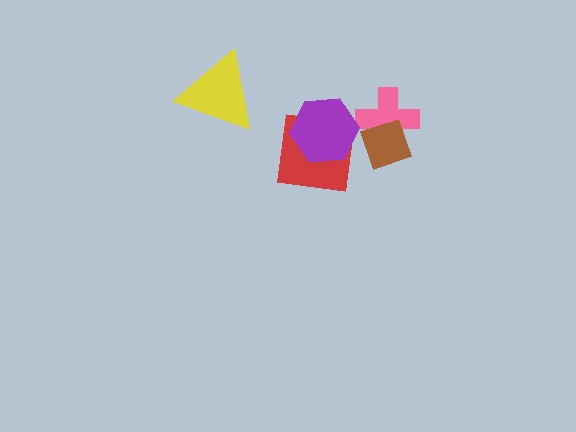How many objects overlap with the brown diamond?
1 object overlaps with the brown diamond.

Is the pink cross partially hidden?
Yes, it is partially covered by another shape.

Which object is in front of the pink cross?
The brown diamond is in front of the pink cross.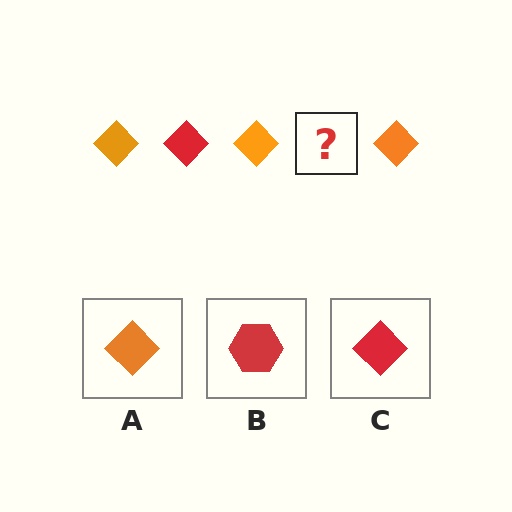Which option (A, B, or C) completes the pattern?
C.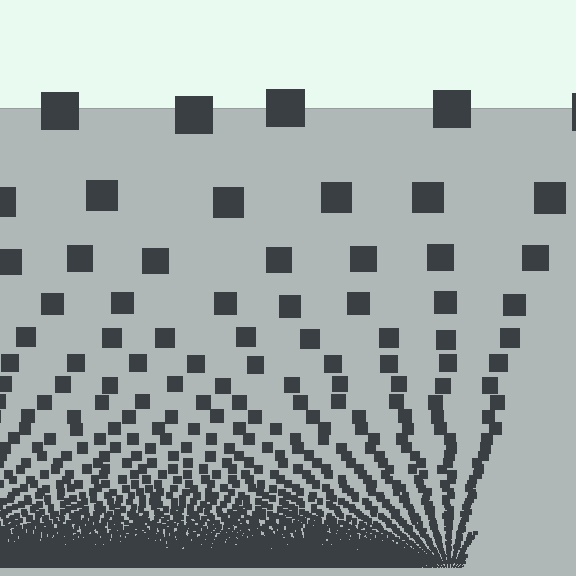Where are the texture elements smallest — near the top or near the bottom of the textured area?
Near the bottom.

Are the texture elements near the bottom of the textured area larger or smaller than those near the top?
Smaller. The gradient is inverted — elements near the bottom are smaller and denser.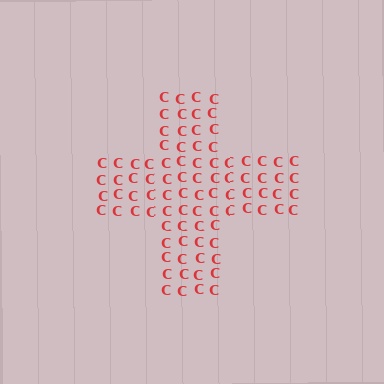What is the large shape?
The large shape is a cross.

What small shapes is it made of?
It is made of small letter C's.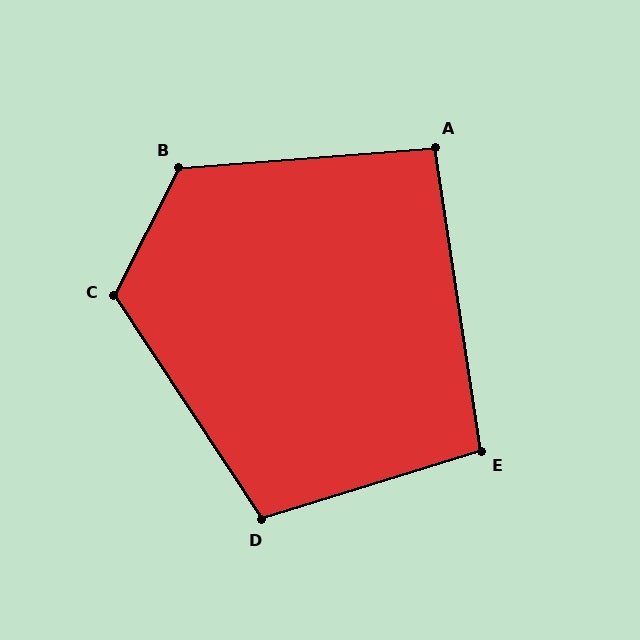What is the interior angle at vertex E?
Approximately 99 degrees (obtuse).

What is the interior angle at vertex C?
Approximately 120 degrees (obtuse).